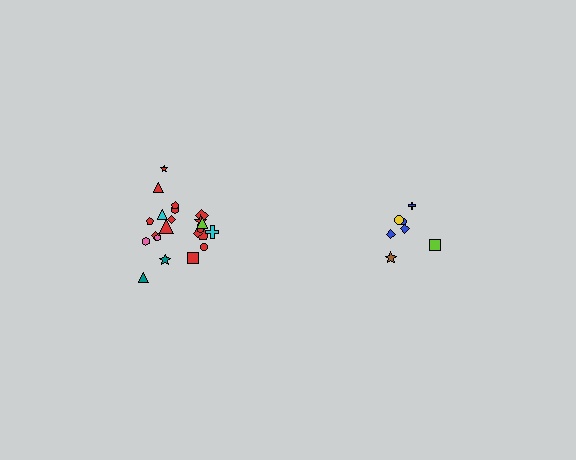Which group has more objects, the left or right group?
The left group.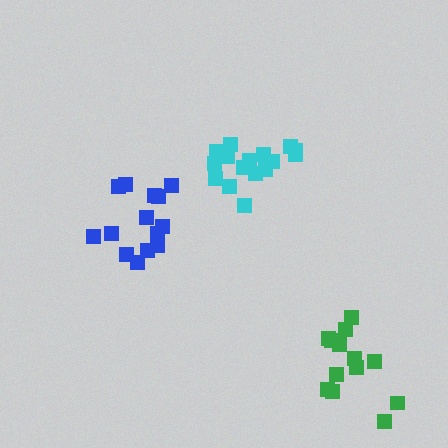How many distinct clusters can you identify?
There are 3 distinct clusters.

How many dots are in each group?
Group 1: 16 dots, Group 2: 14 dots, Group 3: 14 dots (44 total).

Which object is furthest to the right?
The green cluster is rightmost.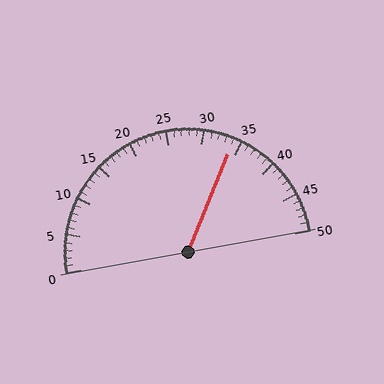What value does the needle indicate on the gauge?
The needle indicates approximately 34.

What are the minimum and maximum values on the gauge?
The gauge ranges from 0 to 50.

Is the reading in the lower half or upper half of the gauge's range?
The reading is in the upper half of the range (0 to 50).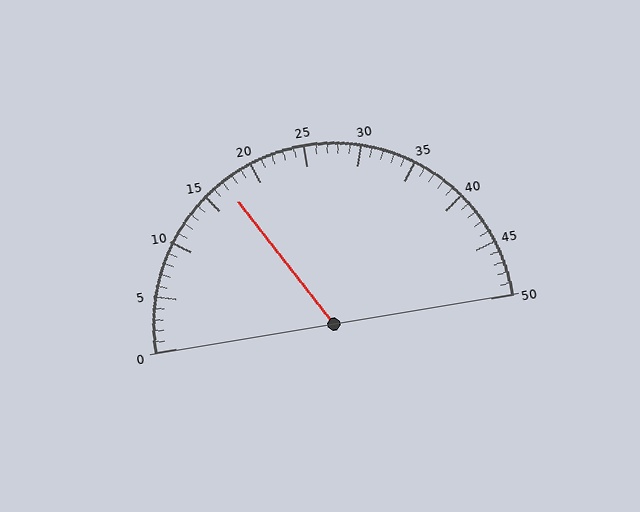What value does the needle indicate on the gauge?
The needle indicates approximately 17.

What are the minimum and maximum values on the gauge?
The gauge ranges from 0 to 50.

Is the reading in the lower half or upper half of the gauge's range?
The reading is in the lower half of the range (0 to 50).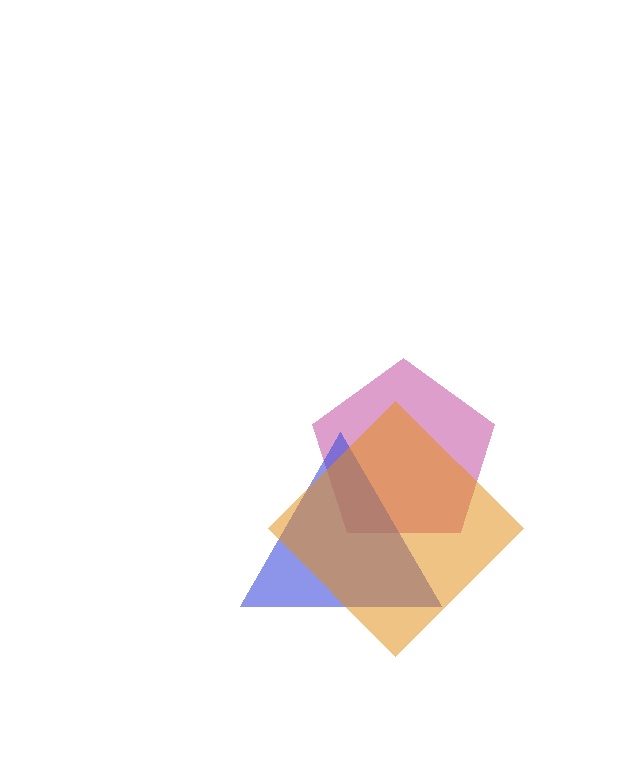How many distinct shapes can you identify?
There are 3 distinct shapes: a magenta pentagon, a blue triangle, an orange diamond.